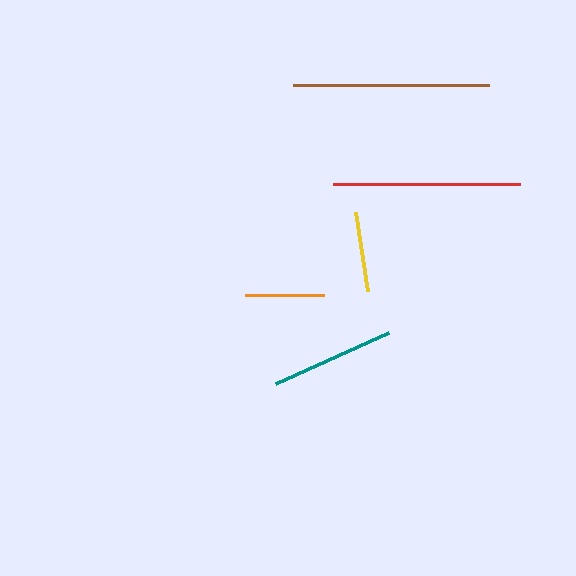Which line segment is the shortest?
The yellow line is the shortest at approximately 79 pixels.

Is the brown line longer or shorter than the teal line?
The brown line is longer than the teal line.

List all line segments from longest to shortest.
From longest to shortest: brown, red, teal, orange, yellow.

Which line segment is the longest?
The brown line is the longest at approximately 196 pixels.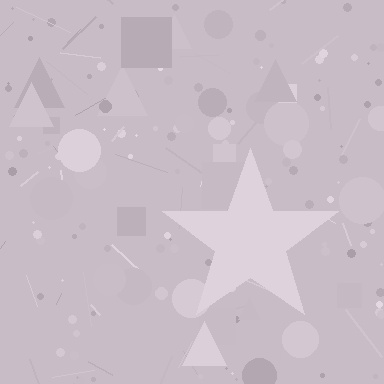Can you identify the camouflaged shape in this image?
The camouflaged shape is a star.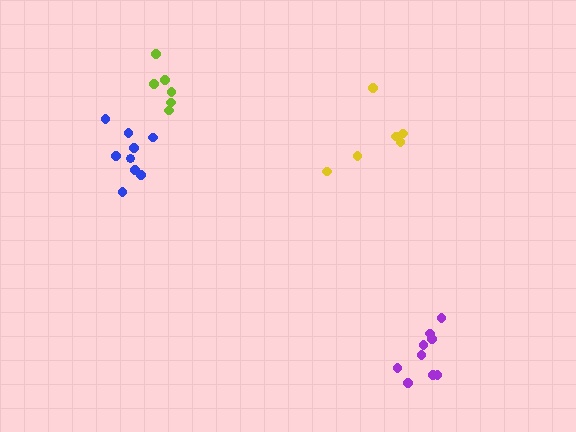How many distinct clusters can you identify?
There are 4 distinct clusters.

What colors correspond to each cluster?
The clusters are colored: yellow, lime, purple, blue.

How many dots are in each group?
Group 1: 6 dots, Group 2: 6 dots, Group 3: 9 dots, Group 4: 9 dots (30 total).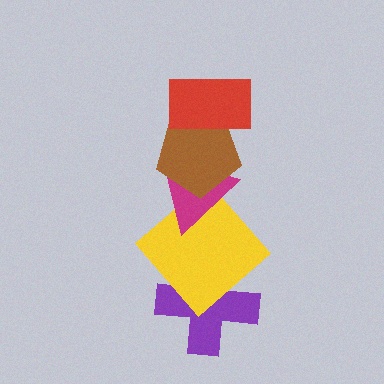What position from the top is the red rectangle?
The red rectangle is 1st from the top.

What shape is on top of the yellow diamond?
The magenta triangle is on top of the yellow diamond.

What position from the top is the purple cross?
The purple cross is 5th from the top.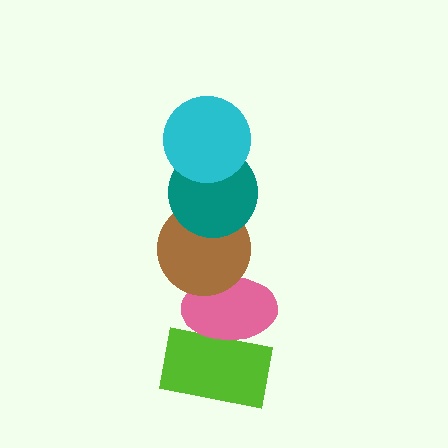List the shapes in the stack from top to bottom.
From top to bottom: the cyan circle, the teal circle, the brown circle, the pink ellipse, the lime rectangle.